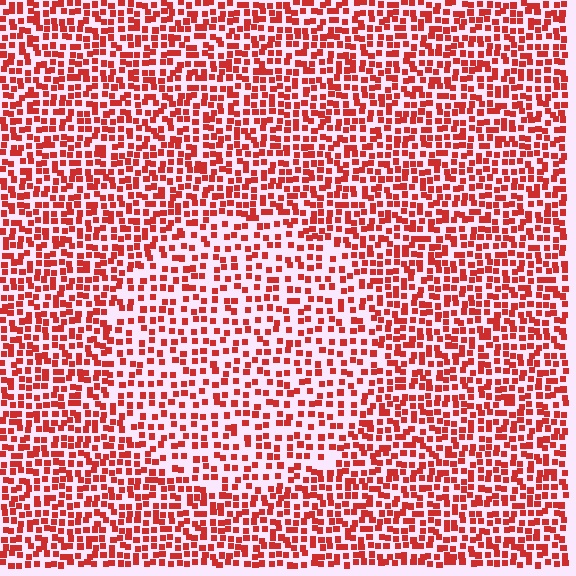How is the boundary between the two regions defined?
The boundary is defined by a change in element density (approximately 1.6x ratio). All elements are the same color, size, and shape.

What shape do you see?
I see a circle.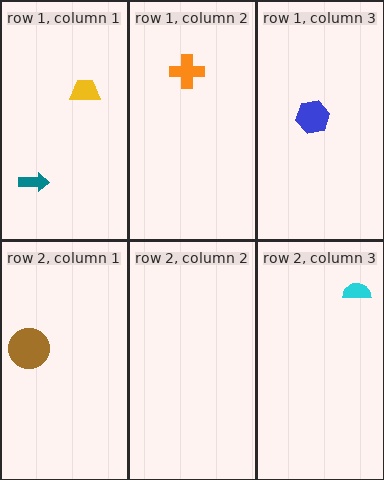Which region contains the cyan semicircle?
The row 2, column 3 region.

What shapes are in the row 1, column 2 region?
The orange cross.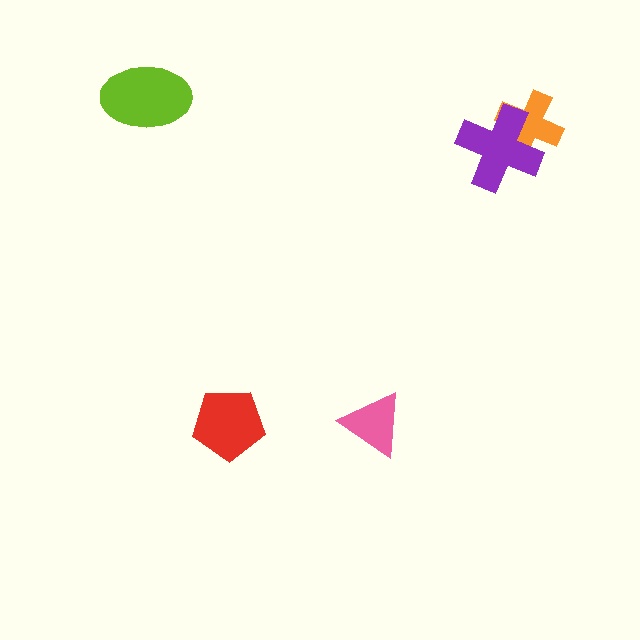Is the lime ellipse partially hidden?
No, no other shape covers it.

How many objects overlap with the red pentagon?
0 objects overlap with the red pentagon.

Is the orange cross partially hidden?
Yes, it is partially covered by another shape.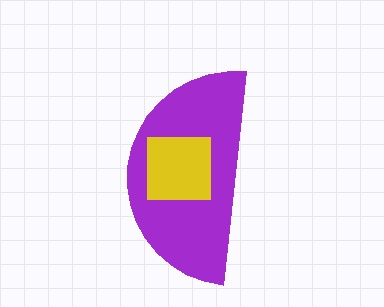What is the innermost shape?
The yellow square.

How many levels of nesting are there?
2.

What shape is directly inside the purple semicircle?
The yellow square.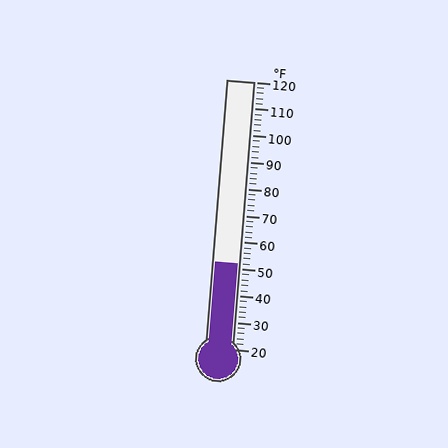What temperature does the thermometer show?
The thermometer shows approximately 52°F.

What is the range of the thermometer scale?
The thermometer scale ranges from 20°F to 120°F.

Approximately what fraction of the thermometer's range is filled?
The thermometer is filled to approximately 30% of its range.